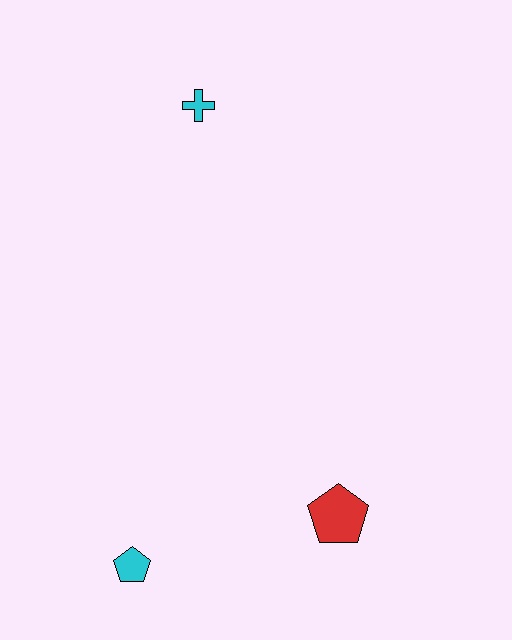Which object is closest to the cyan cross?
The red pentagon is closest to the cyan cross.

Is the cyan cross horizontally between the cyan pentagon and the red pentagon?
Yes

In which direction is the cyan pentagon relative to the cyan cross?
The cyan pentagon is below the cyan cross.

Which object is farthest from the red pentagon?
The cyan cross is farthest from the red pentagon.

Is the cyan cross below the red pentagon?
No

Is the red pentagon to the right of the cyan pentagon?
Yes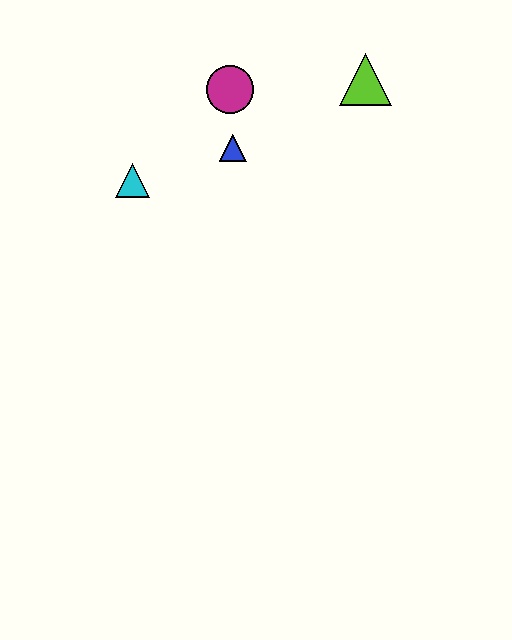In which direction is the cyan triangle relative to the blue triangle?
The cyan triangle is to the left of the blue triangle.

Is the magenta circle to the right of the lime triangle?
No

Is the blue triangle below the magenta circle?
Yes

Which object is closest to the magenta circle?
The blue triangle is closest to the magenta circle.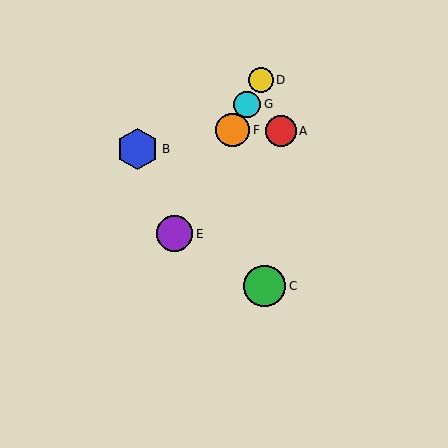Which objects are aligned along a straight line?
Objects D, E, F, G are aligned along a straight line.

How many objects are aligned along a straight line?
4 objects (D, E, F, G) are aligned along a straight line.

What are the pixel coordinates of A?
Object A is at (281, 131).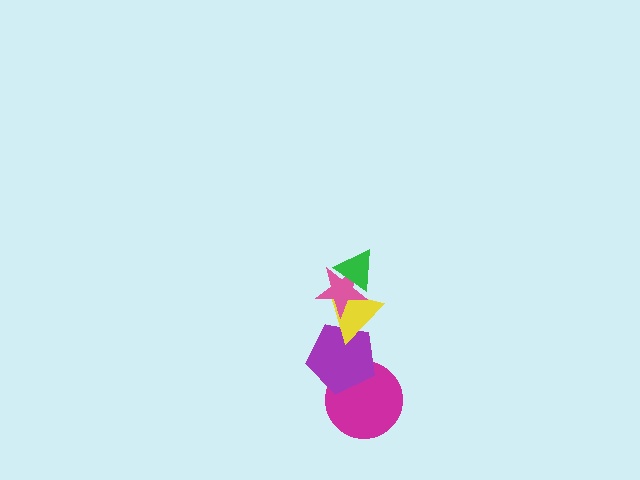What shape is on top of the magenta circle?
The purple pentagon is on top of the magenta circle.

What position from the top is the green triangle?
The green triangle is 1st from the top.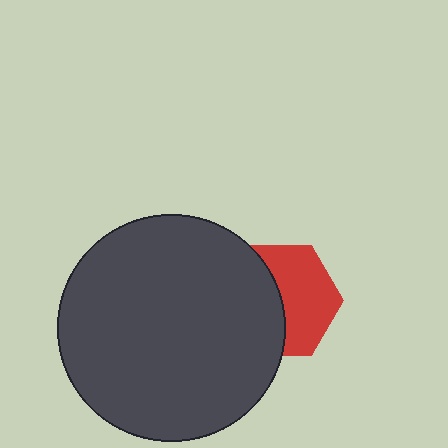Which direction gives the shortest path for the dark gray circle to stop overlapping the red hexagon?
Moving left gives the shortest separation.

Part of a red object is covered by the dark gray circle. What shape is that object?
It is a hexagon.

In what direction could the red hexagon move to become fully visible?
The red hexagon could move right. That would shift it out from behind the dark gray circle entirely.